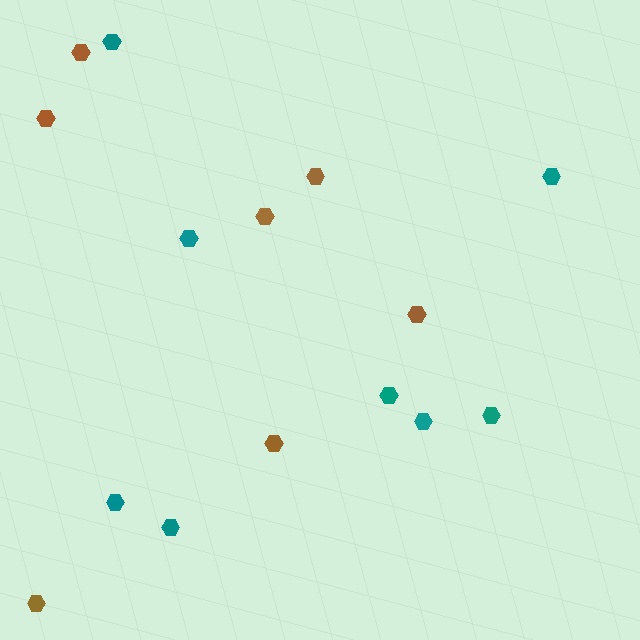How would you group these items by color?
There are 2 groups: one group of teal hexagons (8) and one group of brown hexagons (7).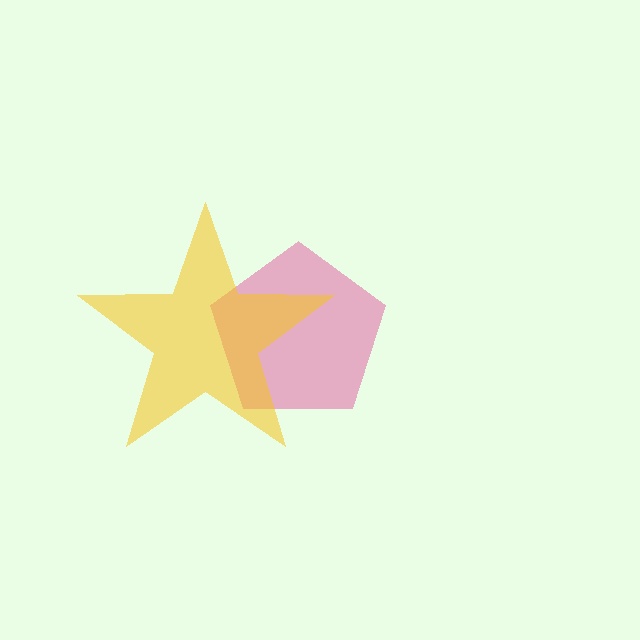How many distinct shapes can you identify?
There are 2 distinct shapes: a pink pentagon, a yellow star.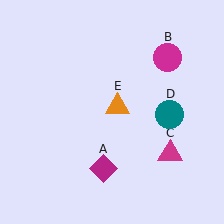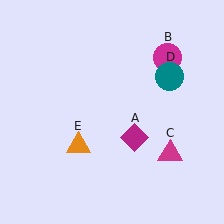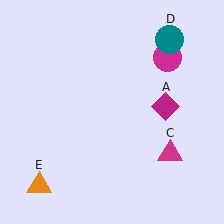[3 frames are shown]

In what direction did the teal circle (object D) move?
The teal circle (object D) moved up.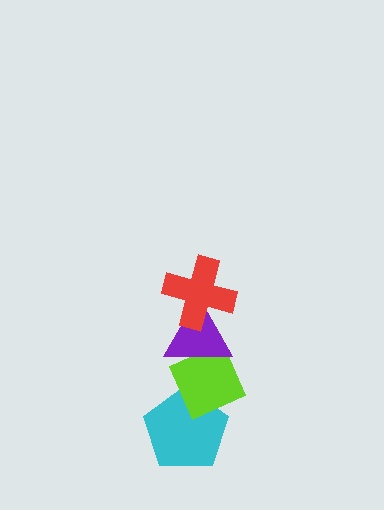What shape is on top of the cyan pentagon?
The lime diamond is on top of the cyan pentagon.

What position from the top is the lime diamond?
The lime diamond is 3rd from the top.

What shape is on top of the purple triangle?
The red cross is on top of the purple triangle.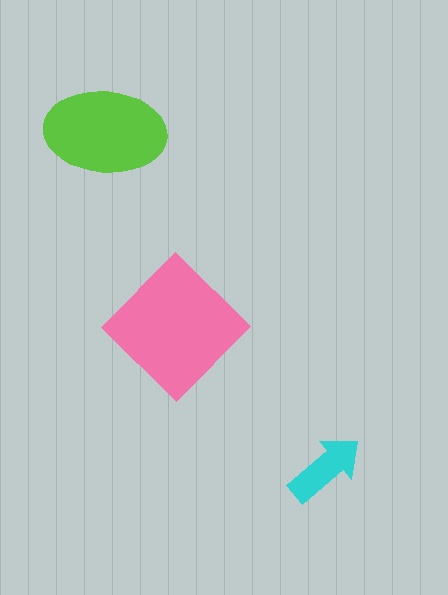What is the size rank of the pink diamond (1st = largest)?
1st.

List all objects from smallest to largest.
The cyan arrow, the lime ellipse, the pink diamond.